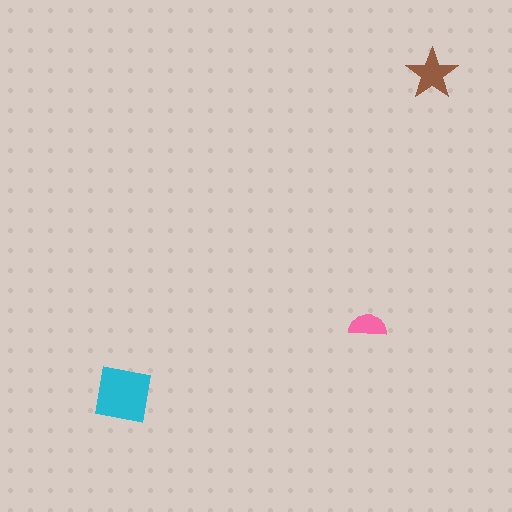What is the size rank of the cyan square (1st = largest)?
1st.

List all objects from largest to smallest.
The cyan square, the brown star, the pink semicircle.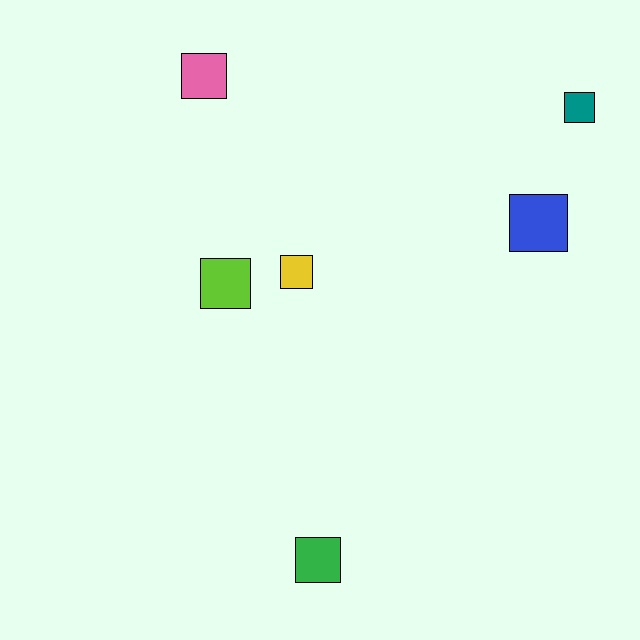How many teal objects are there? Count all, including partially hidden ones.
There is 1 teal object.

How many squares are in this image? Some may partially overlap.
There are 6 squares.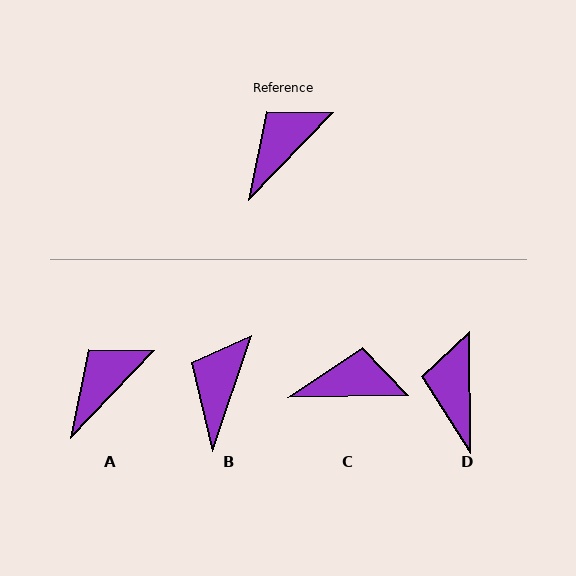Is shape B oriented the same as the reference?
No, it is off by about 25 degrees.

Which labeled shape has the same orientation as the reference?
A.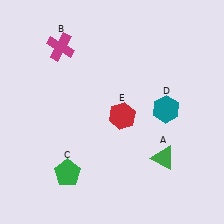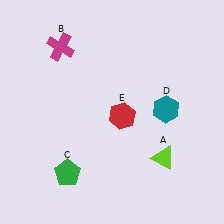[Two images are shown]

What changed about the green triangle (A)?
In Image 1, A is green. In Image 2, it changed to lime.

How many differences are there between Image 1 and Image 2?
There is 1 difference between the two images.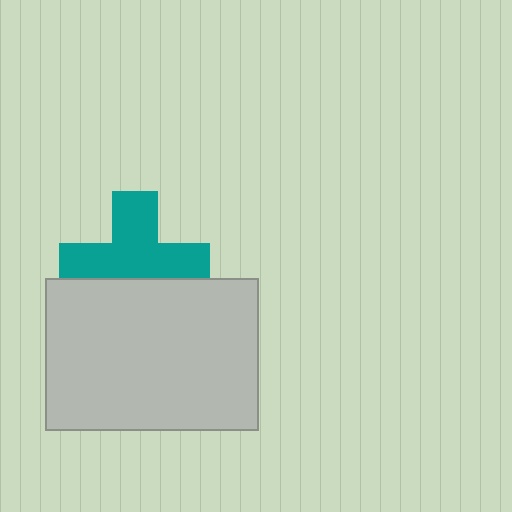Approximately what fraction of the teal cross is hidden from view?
Roughly 36% of the teal cross is hidden behind the light gray rectangle.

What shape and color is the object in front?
The object in front is a light gray rectangle.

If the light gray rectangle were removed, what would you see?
You would see the complete teal cross.